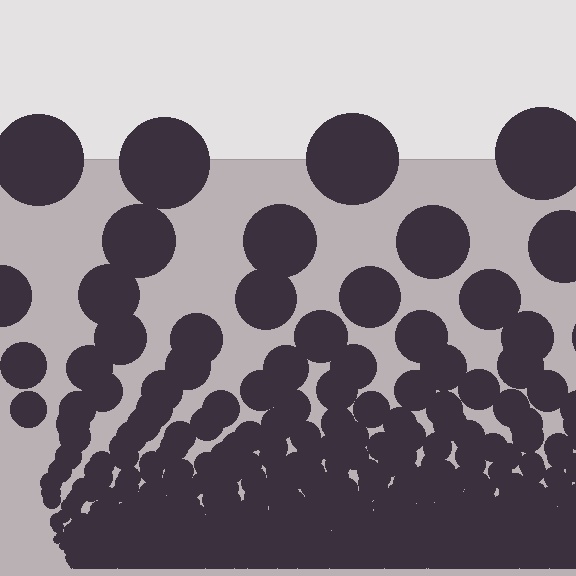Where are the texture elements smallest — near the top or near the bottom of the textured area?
Near the bottom.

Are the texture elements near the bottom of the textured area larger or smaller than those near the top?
Smaller. The gradient is inverted — elements near the bottom are smaller and denser.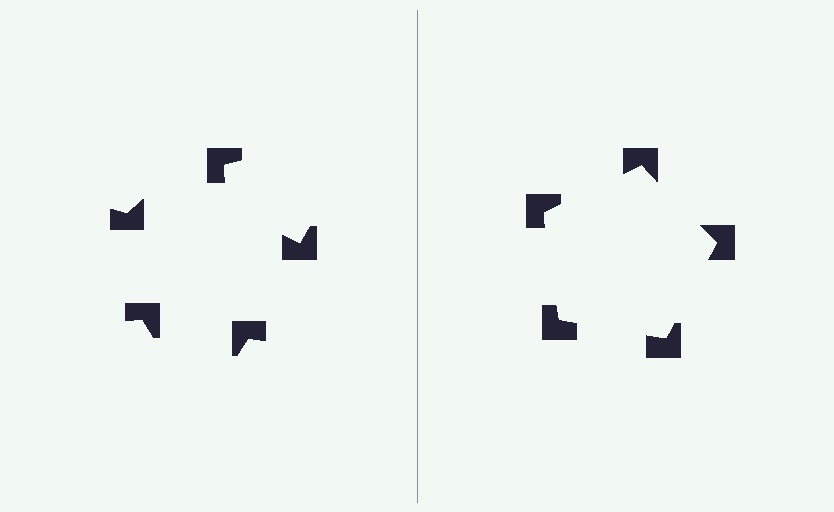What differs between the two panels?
The notched squares are positioned identically on both sides; only the wedge orientations differ. On the right they align to a pentagon; on the left they are misaligned.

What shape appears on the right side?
An illusory pentagon.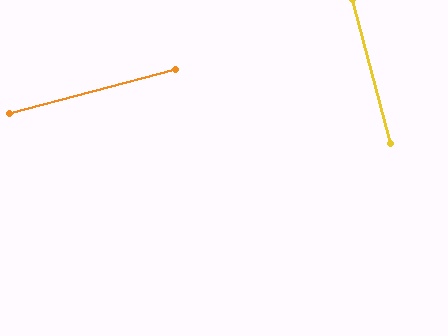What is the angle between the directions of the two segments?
Approximately 90 degrees.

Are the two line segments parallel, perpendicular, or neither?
Perpendicular — they meet at approximately 90°.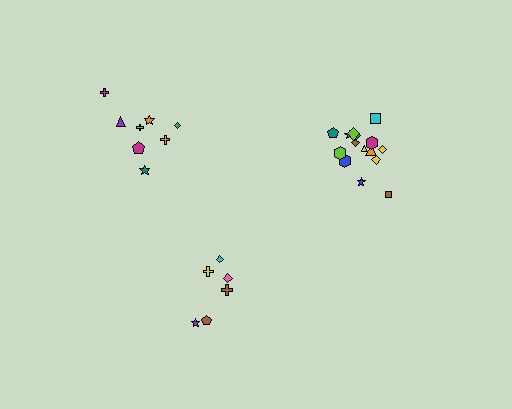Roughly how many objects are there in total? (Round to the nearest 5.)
Roughly 30 objects in total.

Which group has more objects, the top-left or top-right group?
The top-right group.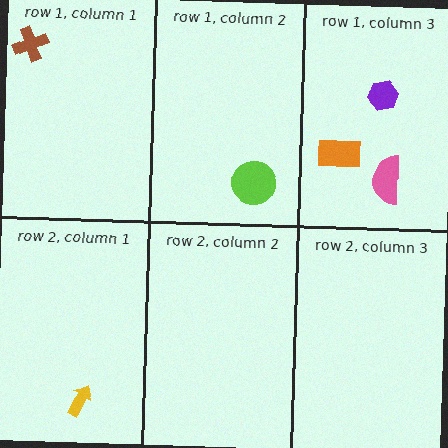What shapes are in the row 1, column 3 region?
The pink semicircle, the purple hexagon, the orange rectangle.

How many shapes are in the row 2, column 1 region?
1.